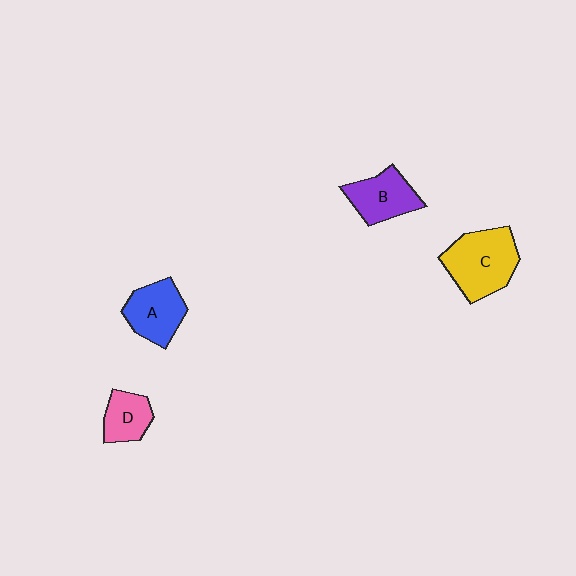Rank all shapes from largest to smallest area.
From largest to smallest: C (yellow), A (blue), B (purple), D (pink).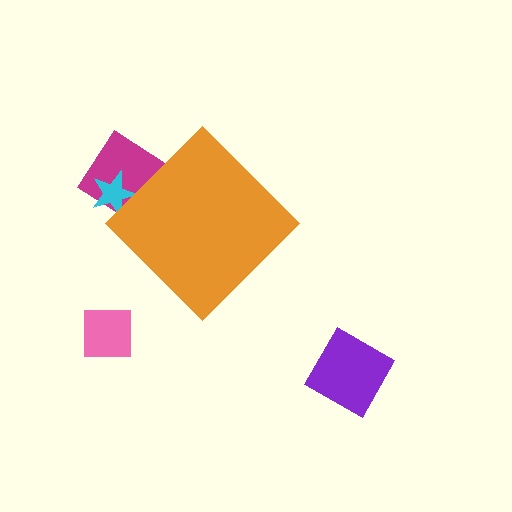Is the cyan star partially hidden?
Yes, the cyan star is partially hidden behind the orange diamond.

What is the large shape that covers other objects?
An orange diamond.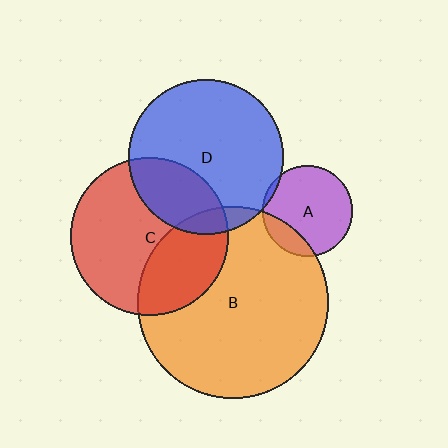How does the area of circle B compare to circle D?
Approximately 1.5 times.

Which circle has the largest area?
Circle B (orange).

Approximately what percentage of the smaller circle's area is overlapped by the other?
Approximately 35%.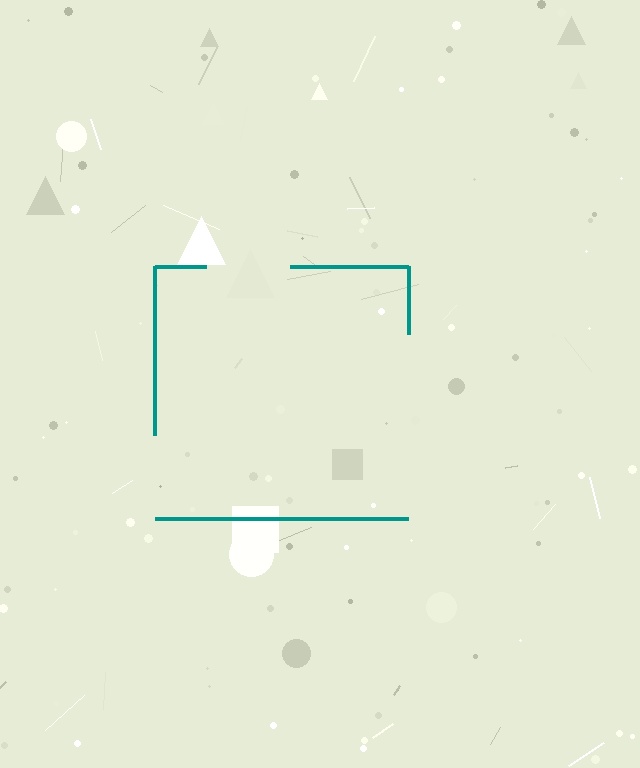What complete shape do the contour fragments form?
The contour fragments form a square.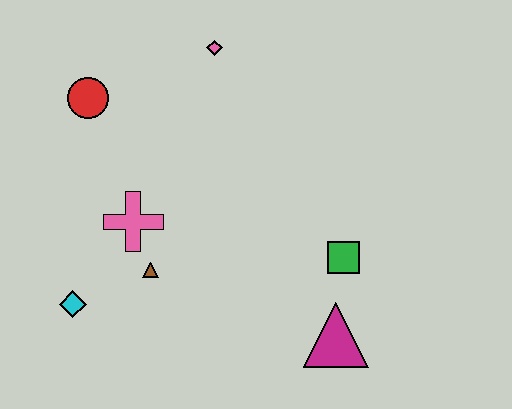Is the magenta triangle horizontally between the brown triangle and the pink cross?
No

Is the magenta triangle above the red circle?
No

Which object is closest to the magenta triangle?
The green square is closest to the magenta triangle.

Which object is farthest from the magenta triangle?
The red circle is farthest from the magenta triangle.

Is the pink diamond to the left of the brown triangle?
No